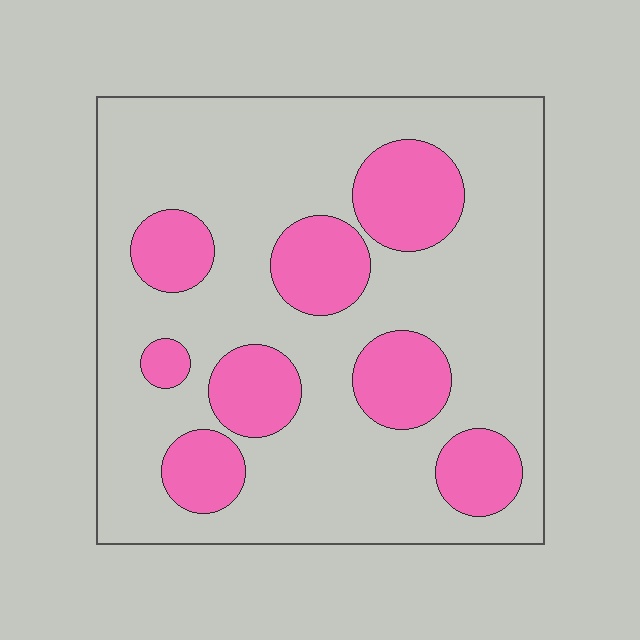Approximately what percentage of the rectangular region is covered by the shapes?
Approximately 25%.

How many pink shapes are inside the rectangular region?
8.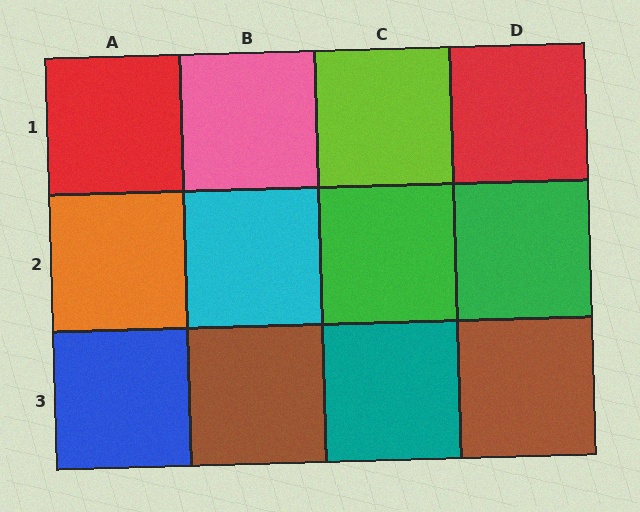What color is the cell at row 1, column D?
Red.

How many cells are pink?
1 cell is pink.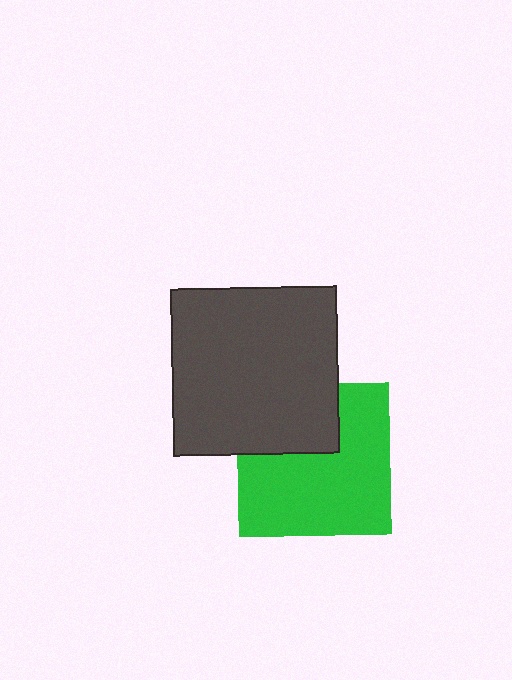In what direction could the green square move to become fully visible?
The green square could move down. That would shift it out from behind the dark gray square entirely.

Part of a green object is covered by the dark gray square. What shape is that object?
It is a square.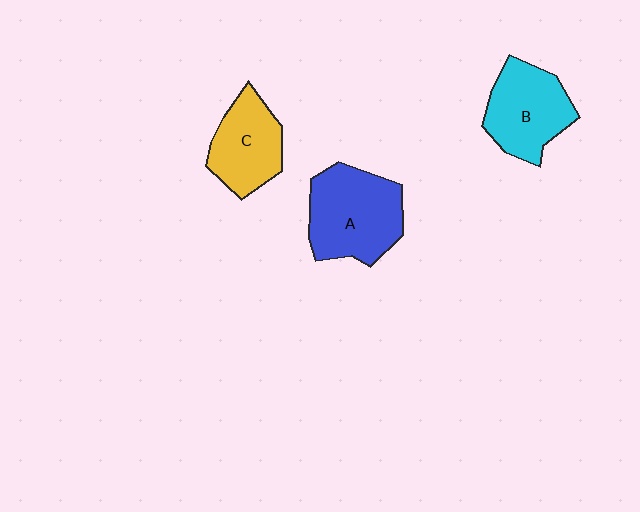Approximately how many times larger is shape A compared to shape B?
Approximately 1.2 times.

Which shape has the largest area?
Shape A (blue).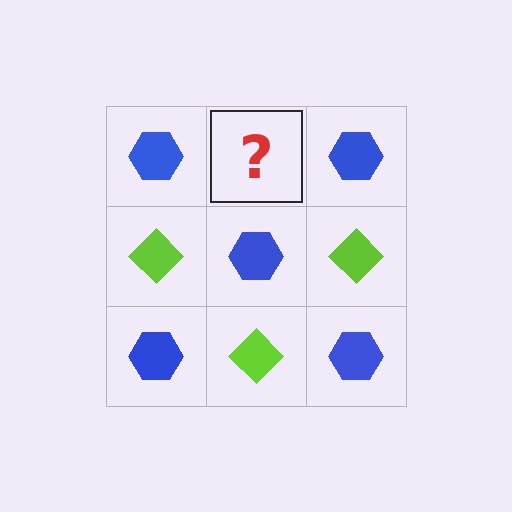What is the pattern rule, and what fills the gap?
The rule is that it alternates blue hexagon and lime diamond in a checkerboard pattern. The gap should be filled with a lime diamond.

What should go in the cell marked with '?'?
The missing cell should contain a lime diamond.